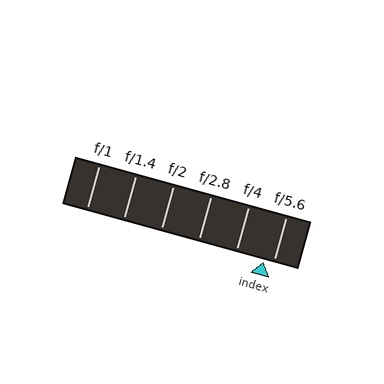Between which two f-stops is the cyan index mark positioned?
The index mark is between f/4 and f/5.6.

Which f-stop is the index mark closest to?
The index mark is closest to f/5.6.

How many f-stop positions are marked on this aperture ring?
There are 6 f-stop positions marked.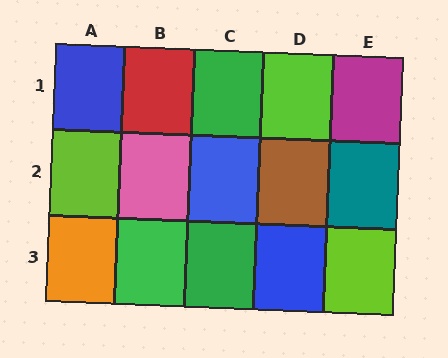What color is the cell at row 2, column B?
Pink.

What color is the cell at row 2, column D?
Brown.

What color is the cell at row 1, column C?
Green.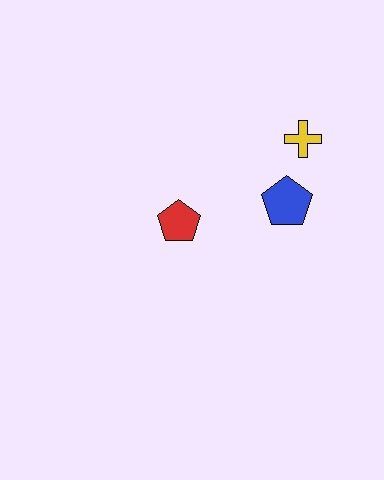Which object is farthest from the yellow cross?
The red pentagon is farthest from the yellow cross.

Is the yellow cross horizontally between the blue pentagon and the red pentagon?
No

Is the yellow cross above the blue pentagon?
Yes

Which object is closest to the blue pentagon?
The yellow cross is closest to the blue pentagon.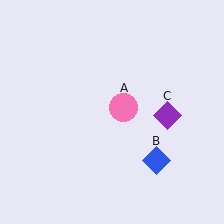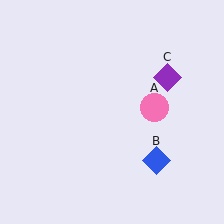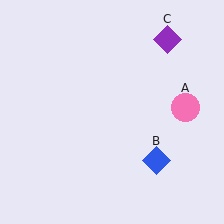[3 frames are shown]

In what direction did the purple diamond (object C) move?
The purple diamond (object C) moved up.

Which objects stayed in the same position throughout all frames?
Blue diamond (object B) remained stationary.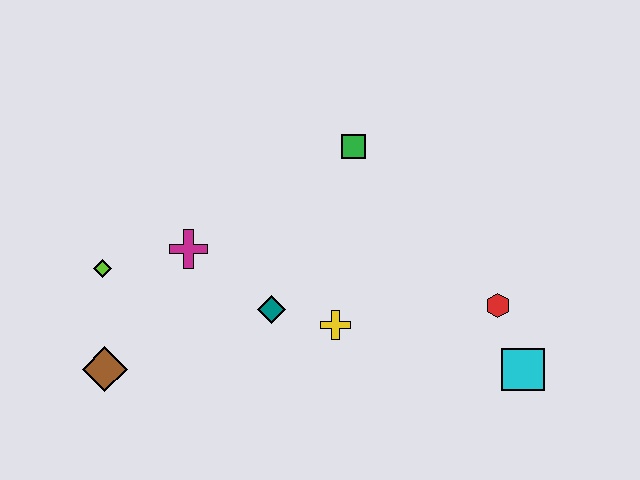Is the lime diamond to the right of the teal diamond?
No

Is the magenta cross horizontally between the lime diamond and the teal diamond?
Yes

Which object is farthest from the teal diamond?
The cyan square is farthest from the teal diamond.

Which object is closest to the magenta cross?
The lime diamond is closest to the magenta cross.